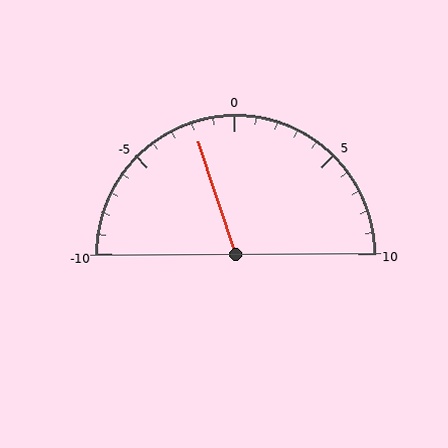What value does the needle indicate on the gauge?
The needle indicates approximately -2.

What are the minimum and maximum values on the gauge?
The gauge ranges from -10 to 10.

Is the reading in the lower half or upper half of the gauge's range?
The reading is in the lower half of the range (-10 to 10).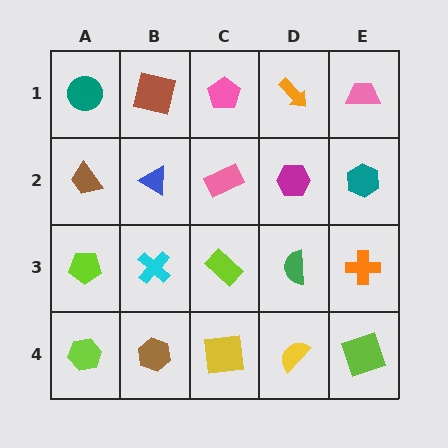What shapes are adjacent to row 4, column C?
A lime rectangle (row 3, column C), a brown hexagon (row 4, column B), a yellow semicircle (row 4, column D).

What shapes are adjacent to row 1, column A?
A brown trapezoid (row 2, column A), a brown square (row 1, column B).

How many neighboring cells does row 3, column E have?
3.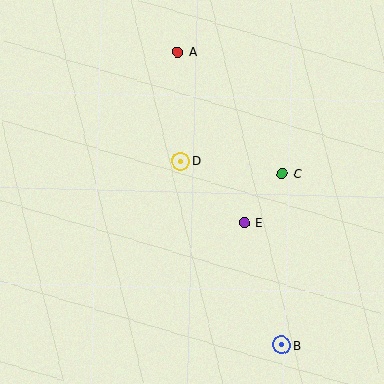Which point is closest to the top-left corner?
Point A is closest to the top-left corner.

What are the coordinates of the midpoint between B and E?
The midpoint between B and E is at (263, 284).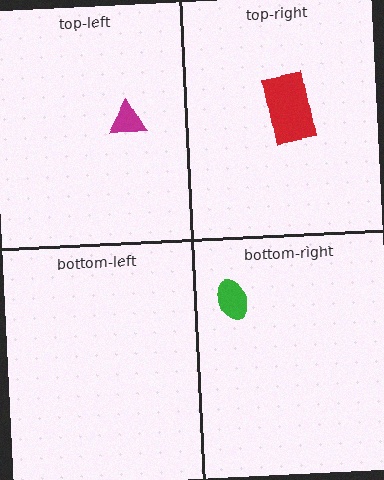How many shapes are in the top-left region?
1.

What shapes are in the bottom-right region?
The green ellipse.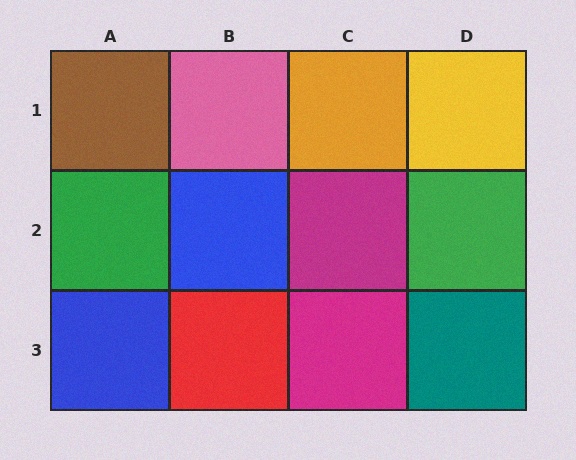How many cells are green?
2 cells are green.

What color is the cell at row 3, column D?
Teal.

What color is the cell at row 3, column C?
Magenta.